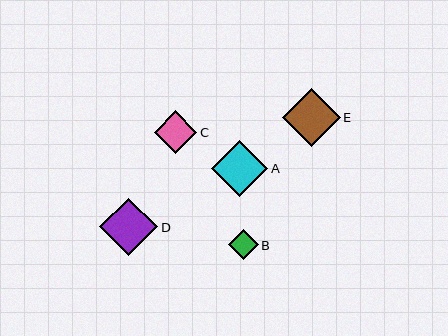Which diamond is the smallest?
Diamond B is the smallest with a size of approximately 30 pixels.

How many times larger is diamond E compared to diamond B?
Diamond E is approximately 1.9 times the size of diamond B.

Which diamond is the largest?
Diamond E is the largest with a size of approximately 58 pixels.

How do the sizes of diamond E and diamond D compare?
Diamond E and diamond D are approximately the same size.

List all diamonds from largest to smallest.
From largest to smallest: E, D, A, C, B.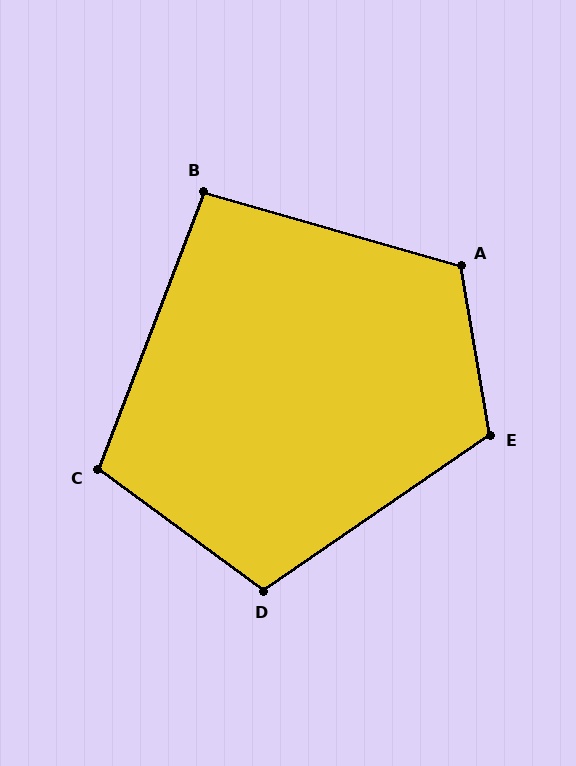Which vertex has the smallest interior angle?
B, at approximately 95 degrees.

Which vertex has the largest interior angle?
A, at approximately 116 degrees.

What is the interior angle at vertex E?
Approximately 115 degrees (obtuse).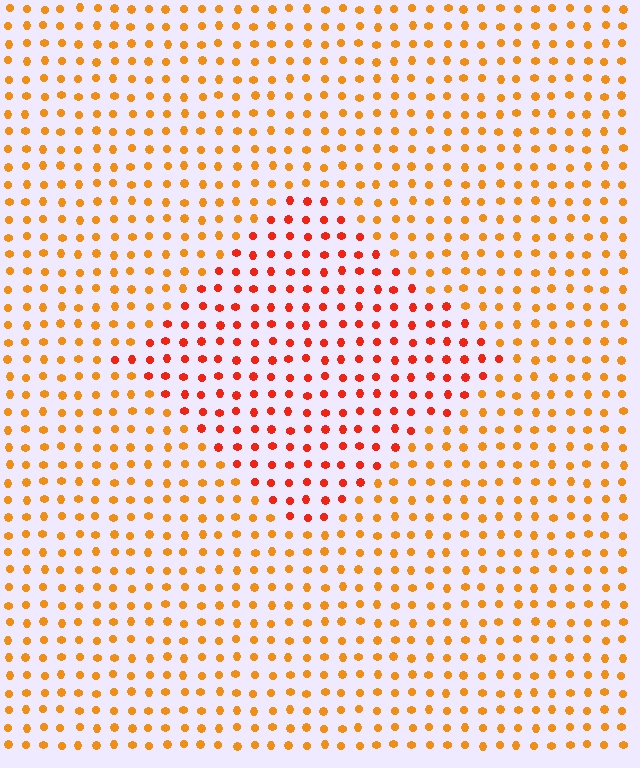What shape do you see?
I see a diamond.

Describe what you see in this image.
The image is filled with small orange elements in a uniform arrangement. A diamond-shaped region is visible where the elements are tinted to a slightly different hue, forming a subtle color boundary.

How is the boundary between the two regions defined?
The boundary is defined purely by a slight shift in hue (about 29 degrees). Spacing, size, and orientation are identical on both sides.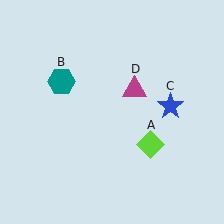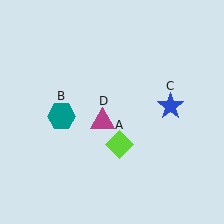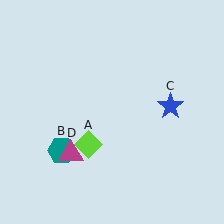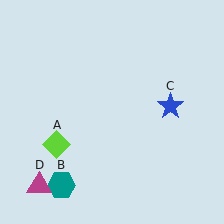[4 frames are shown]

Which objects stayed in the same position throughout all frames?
Blue star (object C) remained stationary.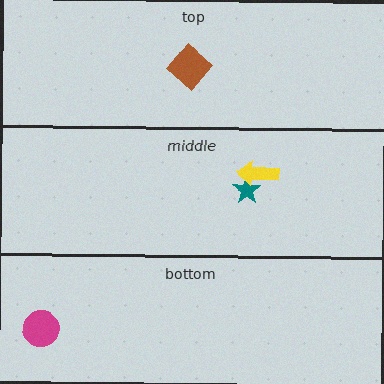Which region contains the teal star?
The middle region.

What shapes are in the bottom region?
The magenta circle.